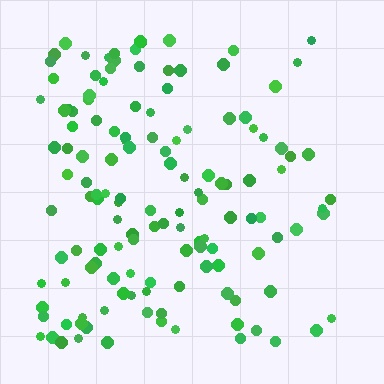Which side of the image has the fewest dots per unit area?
The right.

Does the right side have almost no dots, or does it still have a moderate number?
Still a moderate number, just noticeably fewer than the left.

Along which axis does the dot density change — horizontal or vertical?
Horizontal.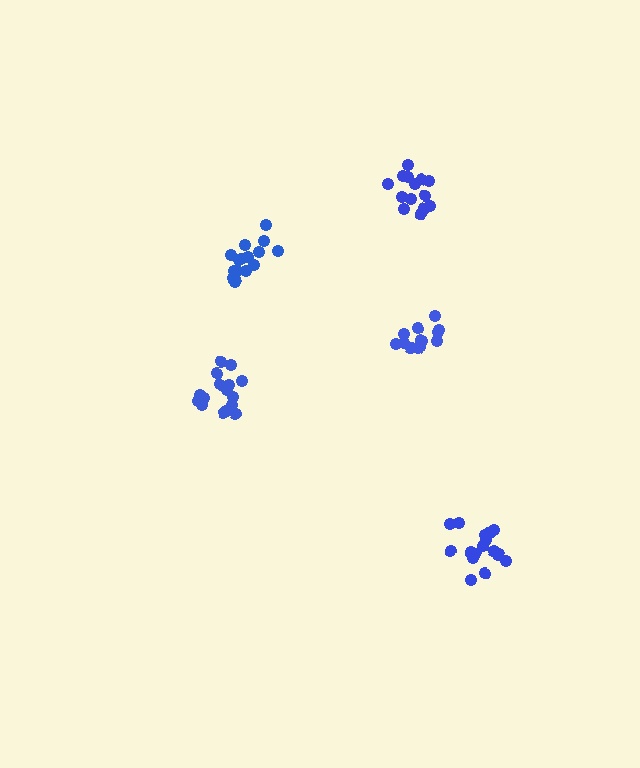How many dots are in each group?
Group 1: 16 dots, Group 2: 18 dots, Group 3: 14 dots, Group 4: 17 dots, Group 5: 14 dots (79 total).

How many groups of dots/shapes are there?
There are 5 groups.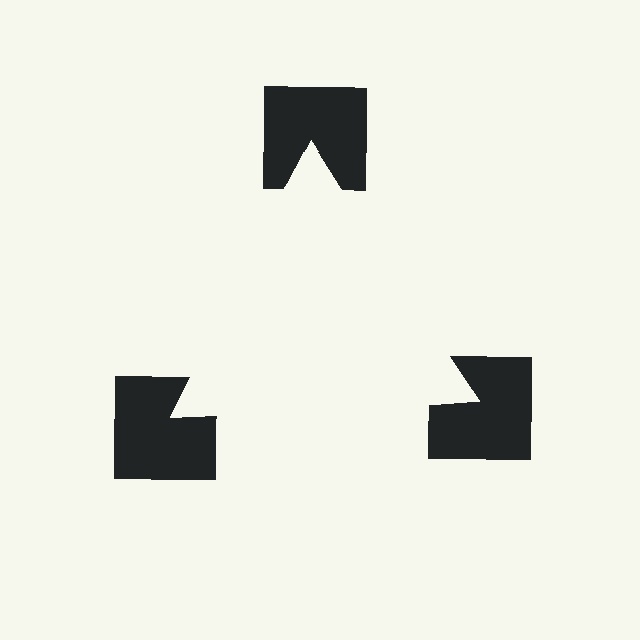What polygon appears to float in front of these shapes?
An illusory triangle — its edges are inferred from the aligned wedge cuts in the notched squares, not physically drawn.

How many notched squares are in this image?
There are 3 — one at each vertex of the illusory triangle.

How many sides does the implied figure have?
3 sides.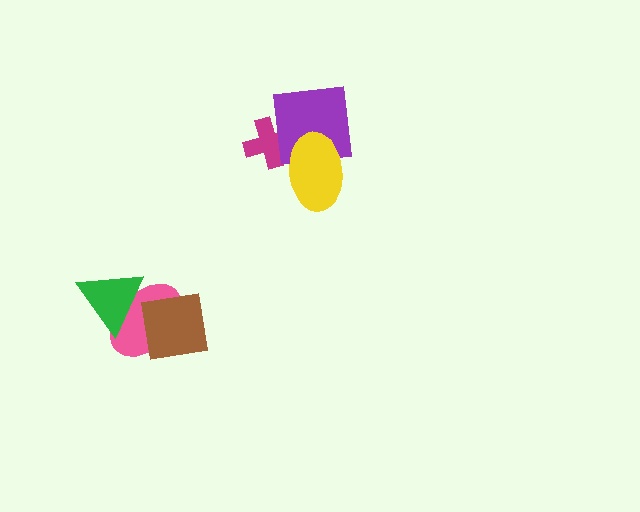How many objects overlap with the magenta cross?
2 objects overlap with the magenta cross.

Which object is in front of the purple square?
The yellow ellipse is in front of the purple square.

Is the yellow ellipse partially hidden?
No, no other shape covers it.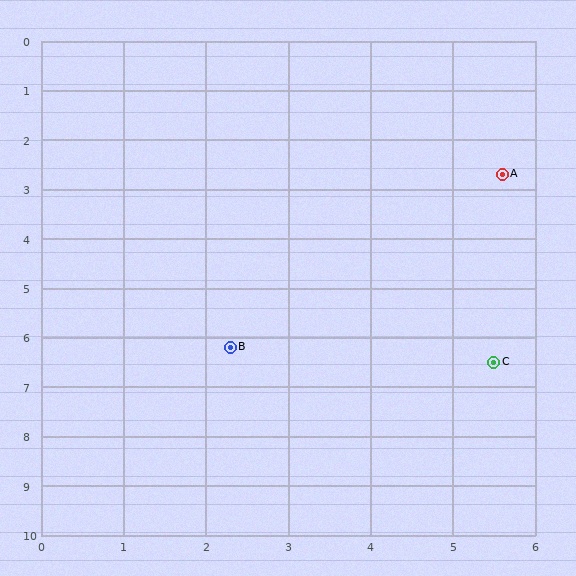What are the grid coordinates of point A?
Point A is at approximately (5.6, 2.7).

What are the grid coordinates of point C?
Point C is at approximately (5.5, 6.5).